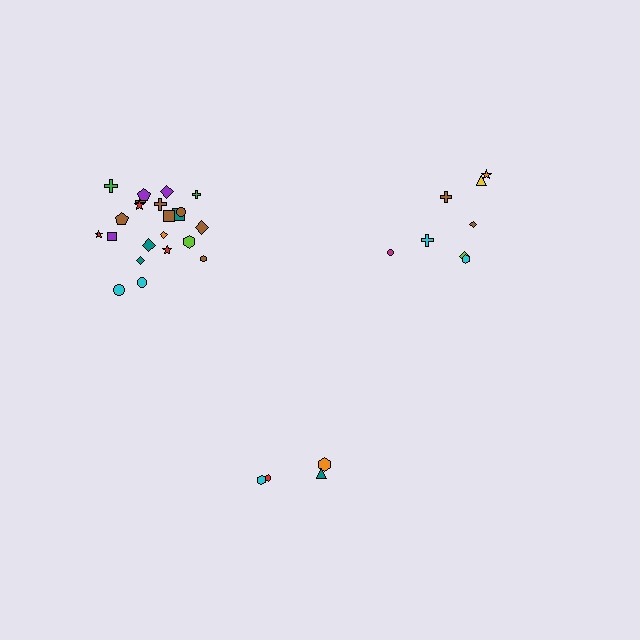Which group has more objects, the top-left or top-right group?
The top-left group.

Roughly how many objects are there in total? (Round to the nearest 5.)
Roughly 35 objects in total.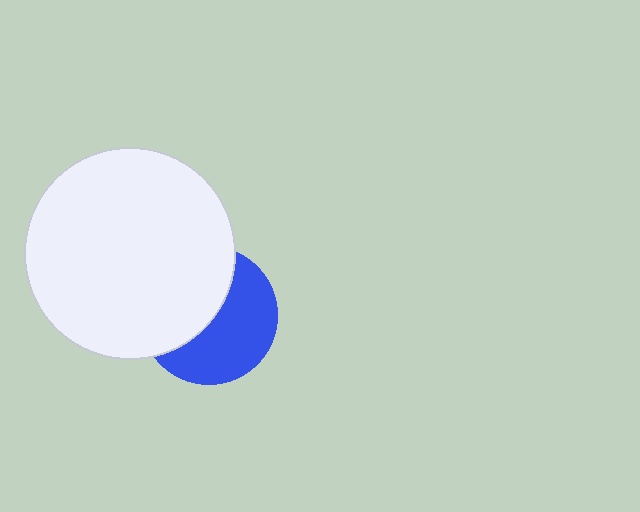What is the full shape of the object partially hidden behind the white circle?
The partially hidden object is a blue circle.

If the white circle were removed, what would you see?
You would see the complete blue circle.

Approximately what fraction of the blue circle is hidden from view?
Roughly 48% of the blue circle is hidden behind the white circle.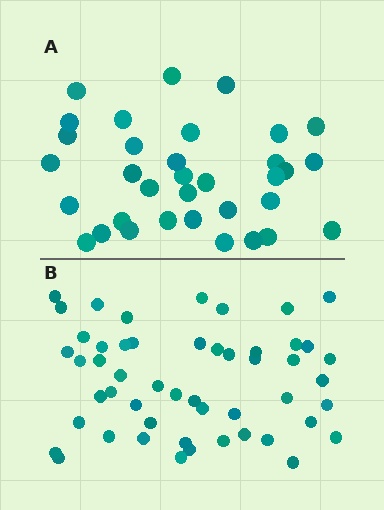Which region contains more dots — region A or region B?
Region B (the bottom region) has more dots.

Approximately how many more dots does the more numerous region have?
Region B has approximately 15 more dots than region A.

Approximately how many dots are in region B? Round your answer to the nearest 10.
About 50 dots. (The exact count is 51, which rounds to 50.)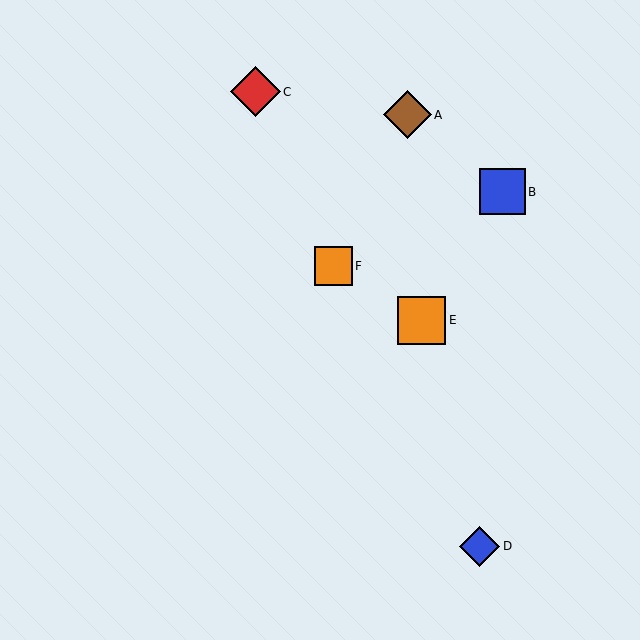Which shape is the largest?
The red diamond (labeled C) is the largest.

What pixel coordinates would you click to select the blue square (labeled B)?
Click at (502, 192) to select the blue square B.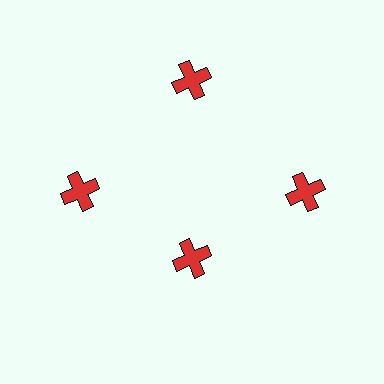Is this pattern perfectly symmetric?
No. The 4 red crosses are arranged in a ring, but one element near the 6 o'clock position is pulled inward toward the center, breaking the 4-fold rotational symmetry.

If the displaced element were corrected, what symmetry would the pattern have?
It would have 4-fold rotational symmetry — the pattern would map onto itself every 90 degrees.